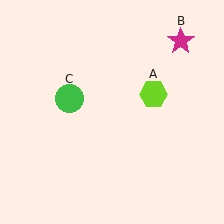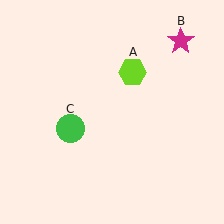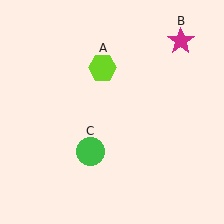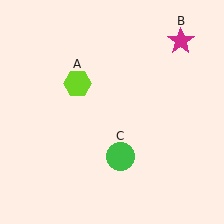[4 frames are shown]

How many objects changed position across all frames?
2 objects changed position: lime hexagon (object A), green circle (object C).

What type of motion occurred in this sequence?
The lime hexagon (object A), green circle (object C) rotated counterclockwise around the center of the scene.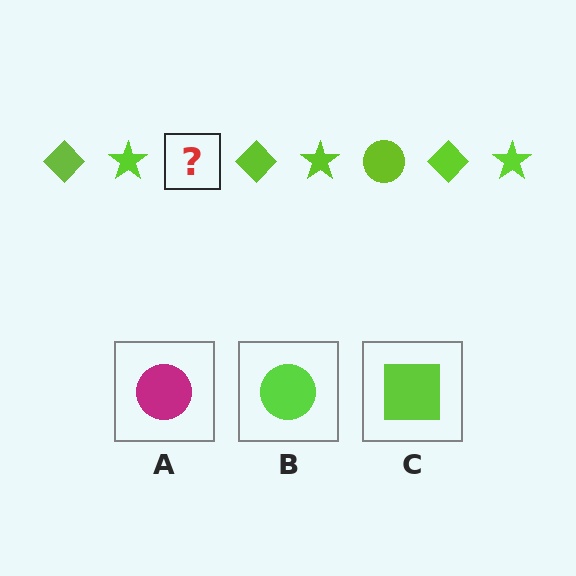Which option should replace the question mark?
Option B.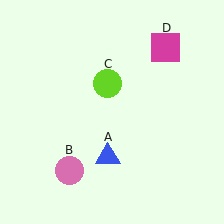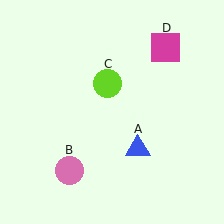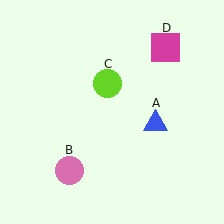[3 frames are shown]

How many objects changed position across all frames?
1 object changed position: blue triangle (object A).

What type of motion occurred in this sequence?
The blue triangle (object A) rotated counterclockwise around the center of the scene.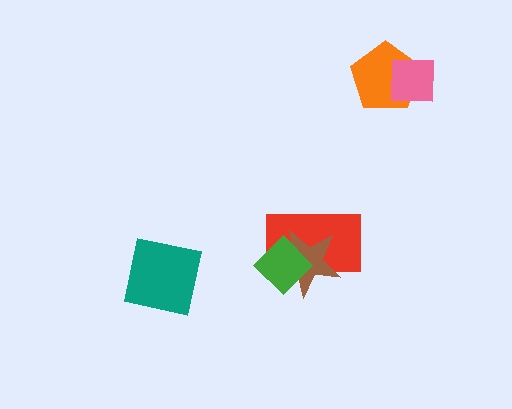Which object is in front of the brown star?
The green diamond is in front of the brown star.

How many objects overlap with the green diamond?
2 objects overlap with the green diamond.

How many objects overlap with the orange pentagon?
1 object overlaps with the orange pentagon.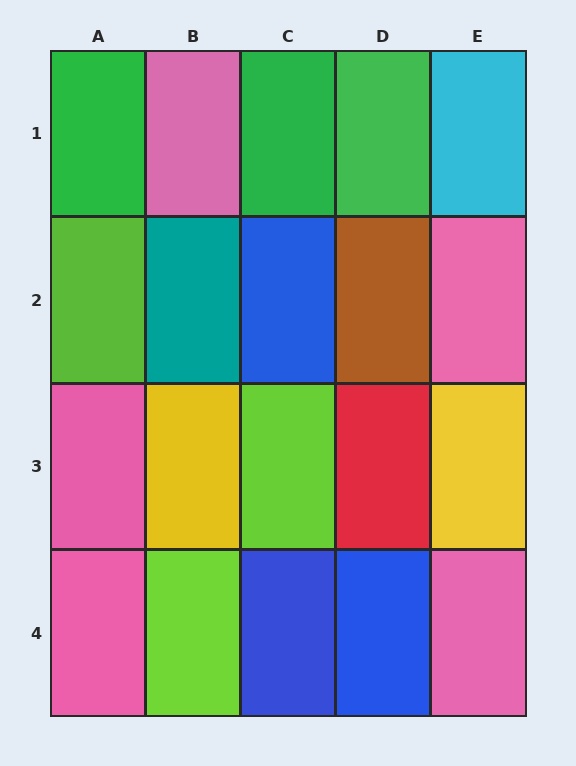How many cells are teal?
1 cell is teal.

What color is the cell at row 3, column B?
Yellow.